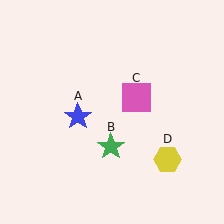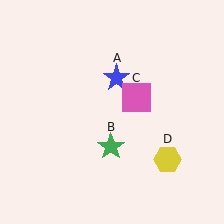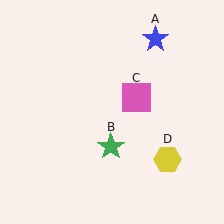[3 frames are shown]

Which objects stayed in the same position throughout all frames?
Green star (object B) and pink square (object C) and yellow hexagon (object D) remained stationary.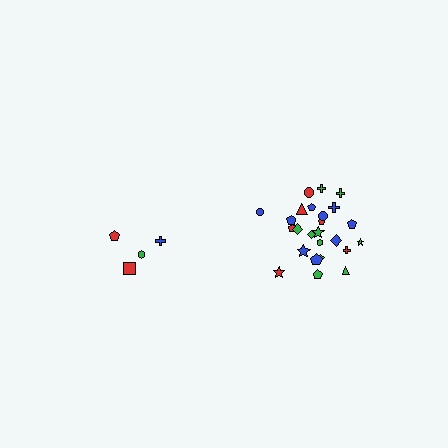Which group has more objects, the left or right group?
The right group.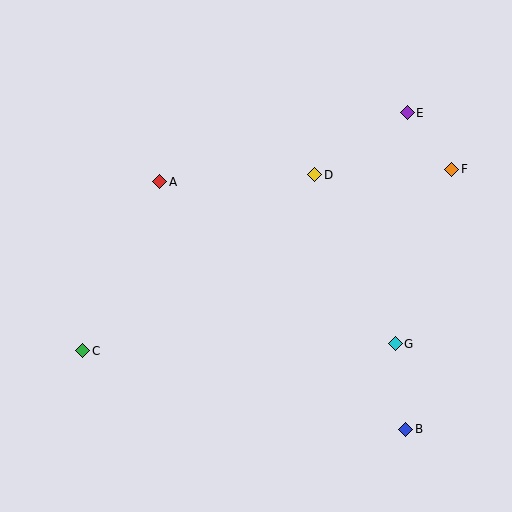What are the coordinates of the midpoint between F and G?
The midpoint between F and G is at (423, 256).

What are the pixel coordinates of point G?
Point G is at (395, 344).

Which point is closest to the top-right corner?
Point E is closest to the top-right corner.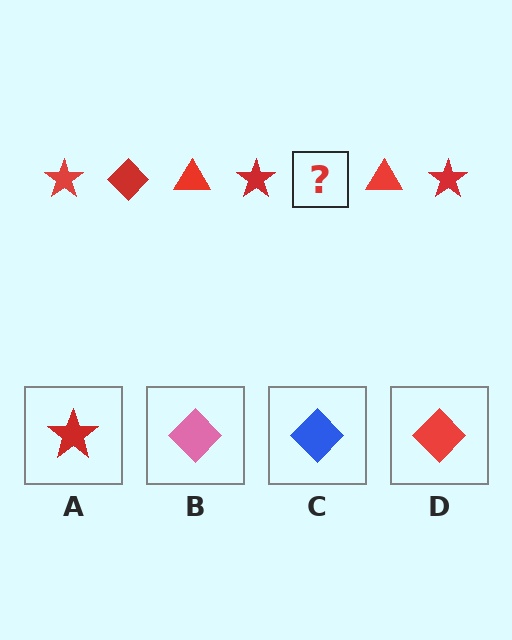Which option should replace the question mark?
Option D.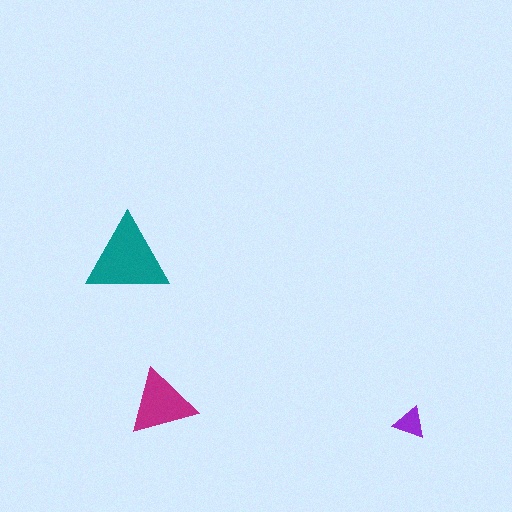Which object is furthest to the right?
The purple triangle is rightmost.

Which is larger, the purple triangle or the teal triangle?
The teal one.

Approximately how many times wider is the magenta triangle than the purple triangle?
About 2 times wider.